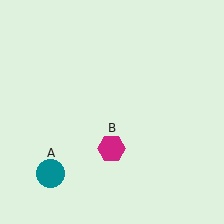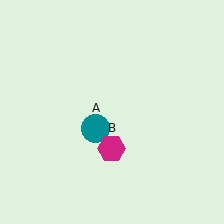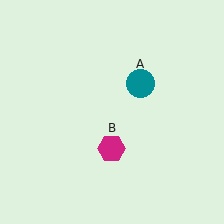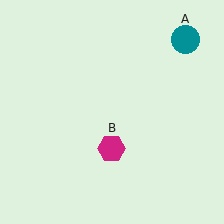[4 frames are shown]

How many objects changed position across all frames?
1 object changed position: teal circle (object A).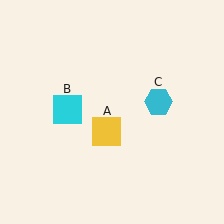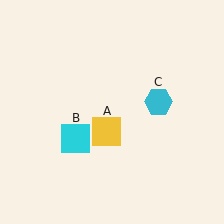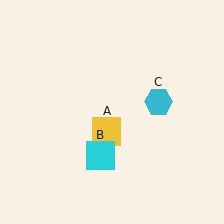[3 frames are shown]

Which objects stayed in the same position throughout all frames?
Yellow square (object A) and cyan hexagon (object C) remained stationary.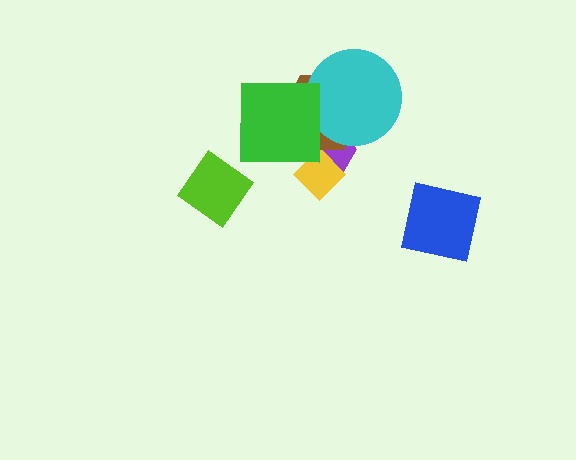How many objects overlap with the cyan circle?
3 objects overlap with the cyan circle.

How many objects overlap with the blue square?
0 objects overlap with the blue square.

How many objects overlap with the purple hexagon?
4 objects overlap with the purple hexagon.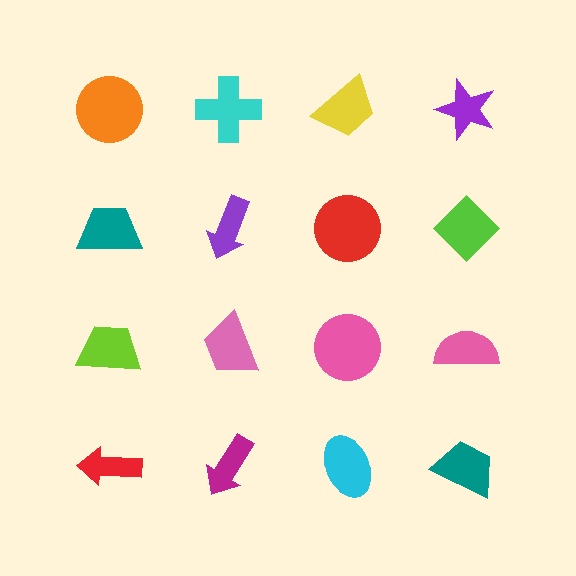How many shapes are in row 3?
4 shapes.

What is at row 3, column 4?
A pink semicircle.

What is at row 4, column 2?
A magenta arrow.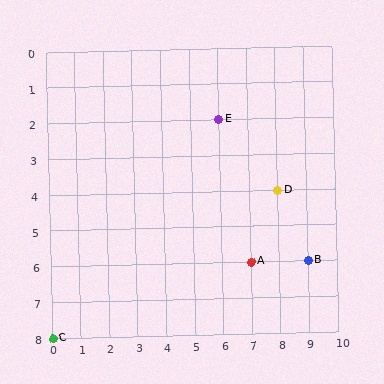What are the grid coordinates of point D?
Point D is at grid coordinates (8, 4).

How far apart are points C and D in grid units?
Points C and D are 8 columns and 4 rows apart (about 8.9 grid units diagonally).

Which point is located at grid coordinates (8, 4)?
Point D is at (8, 4).